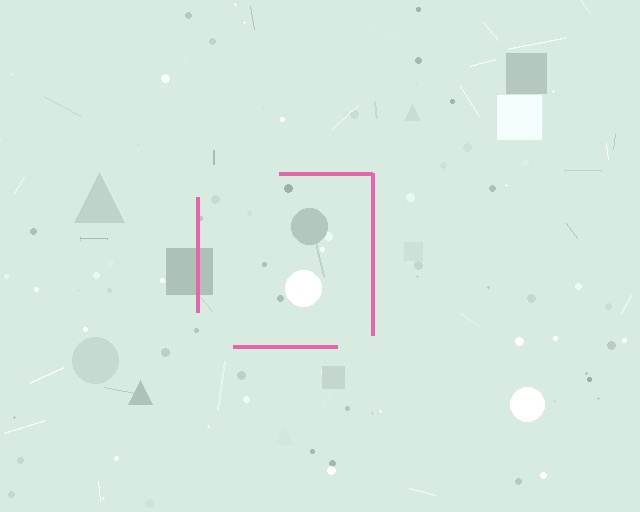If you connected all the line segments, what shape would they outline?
They would outline a square.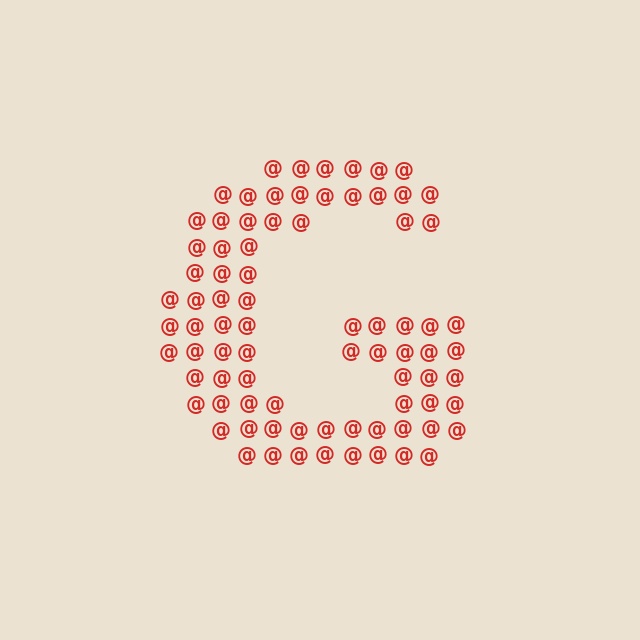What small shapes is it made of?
It is made of small at signs.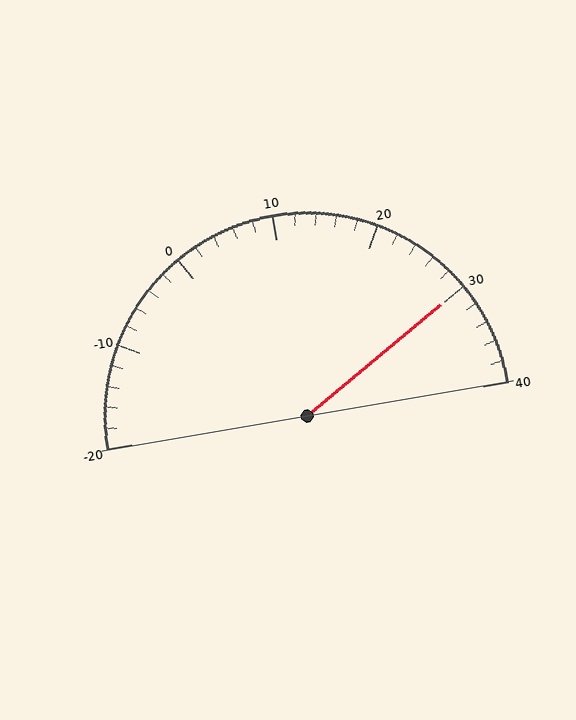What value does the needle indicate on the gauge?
The needle indicates approximately 30.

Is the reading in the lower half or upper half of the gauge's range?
The reading is in the upper half of the range (-20 to 40).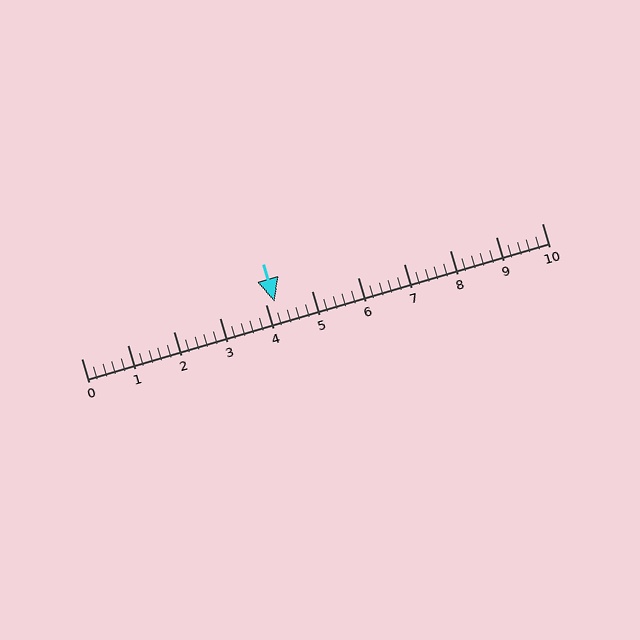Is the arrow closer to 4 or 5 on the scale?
The arrow is closer to 4.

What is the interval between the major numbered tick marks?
The major tick marks are spaced 1 units apart.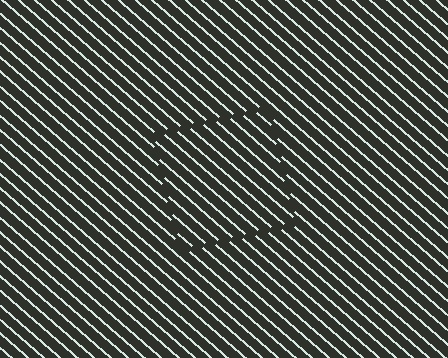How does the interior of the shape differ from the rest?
The interior of the shape contains the same grating, shifted by half a period — the contour is defined by the phase discontinuity where line-ends from the inner and outer gratings abut.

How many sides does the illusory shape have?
4 sides — the line-ends trace a square.